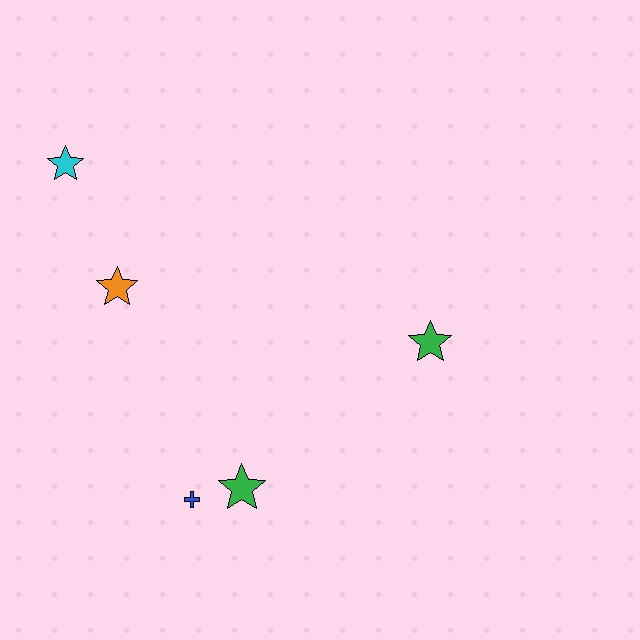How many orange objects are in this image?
There is 1 orange object.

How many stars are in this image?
There are 4 stars.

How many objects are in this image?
There are 5 objects.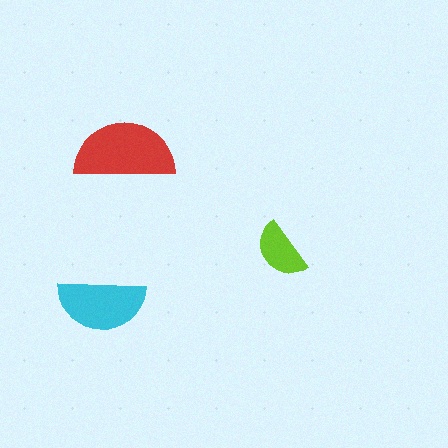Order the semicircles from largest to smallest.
the red one, the cyan one, the lime one.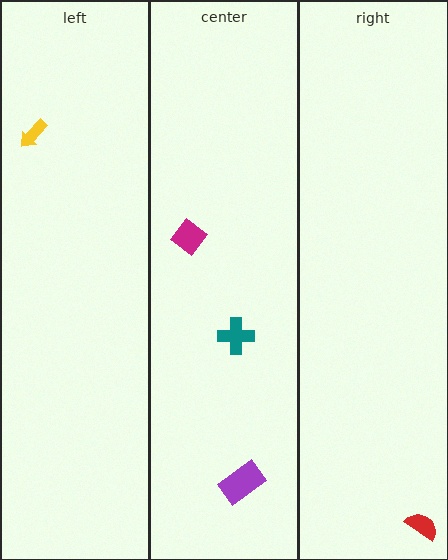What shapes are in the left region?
The yellow arrow.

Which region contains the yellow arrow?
The left region.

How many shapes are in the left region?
1.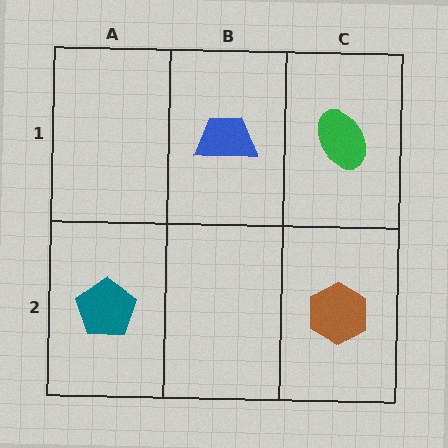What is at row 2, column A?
A teal pentagon.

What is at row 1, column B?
A blue trapezoid.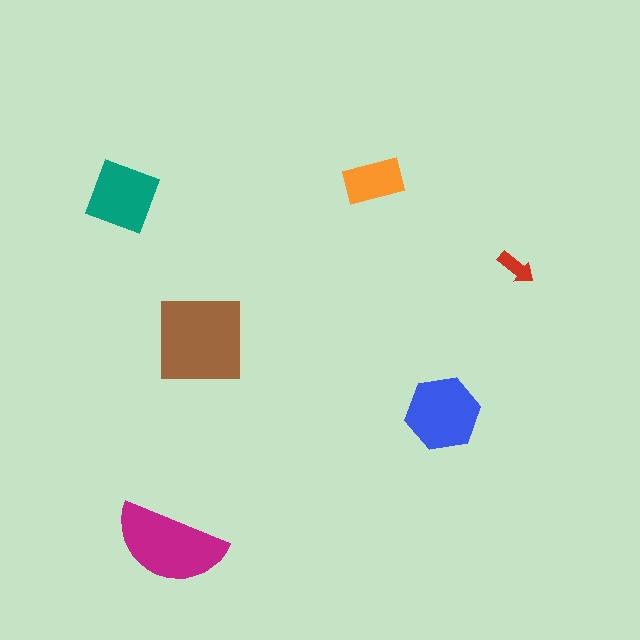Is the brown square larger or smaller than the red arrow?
Larger.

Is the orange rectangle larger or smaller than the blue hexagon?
Smaller.